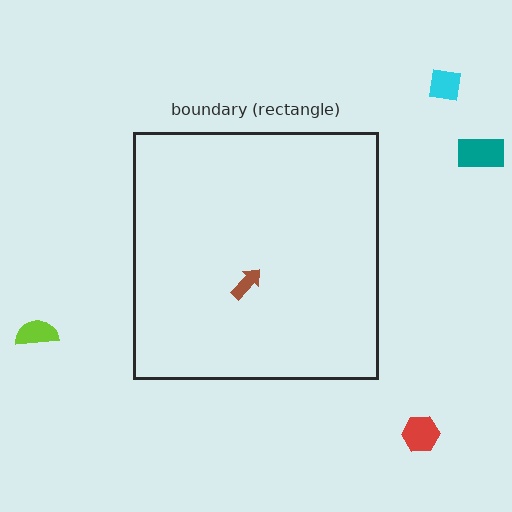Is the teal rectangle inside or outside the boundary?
Outside.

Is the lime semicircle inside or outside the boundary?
Outside.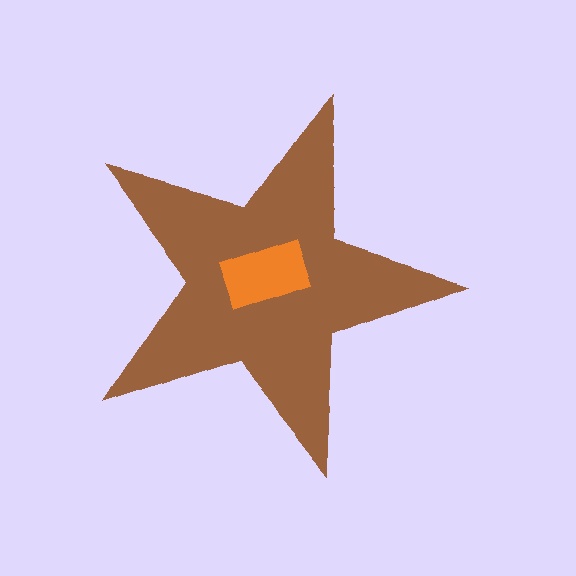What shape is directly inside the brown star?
The orange rectangle.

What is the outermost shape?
The brown star.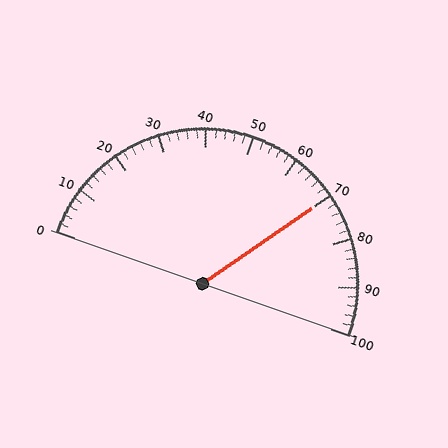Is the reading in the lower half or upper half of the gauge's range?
The reading is in the upper half of the range (0 to 100).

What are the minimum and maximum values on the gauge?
The gauge ranges from 0 to 100.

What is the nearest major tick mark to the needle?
The nearest major tick mark is 70.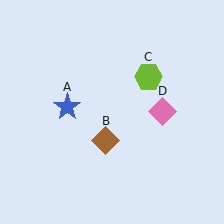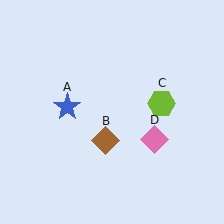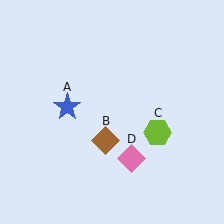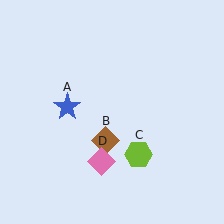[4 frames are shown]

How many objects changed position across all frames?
2 objects changed position: lime hexagon (object C), pink diamond (object D).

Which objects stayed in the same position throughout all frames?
Blue star (object A) and brown diamond (object B) remained stationary.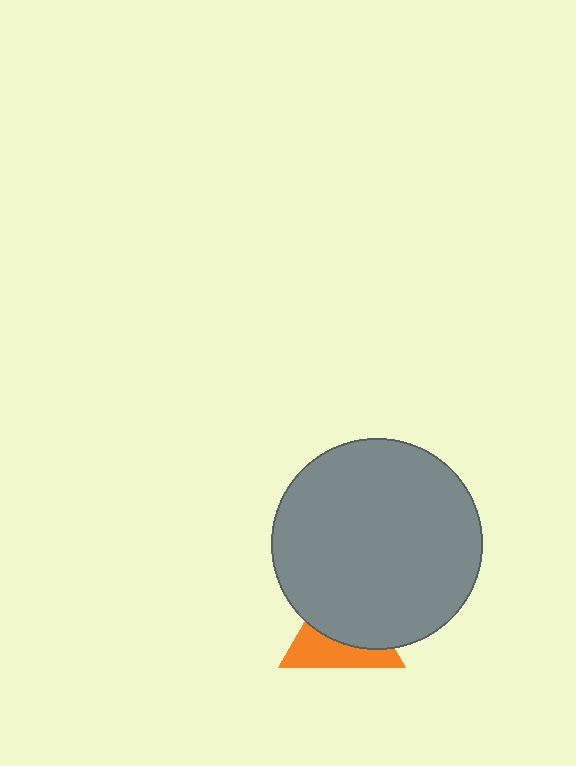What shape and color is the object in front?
The object in front is a gray circle.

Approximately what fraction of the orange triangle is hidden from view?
Roughly 58% of the orange triangle is hidden behind the gray circle.